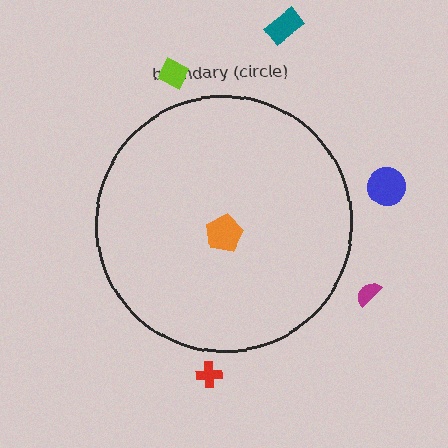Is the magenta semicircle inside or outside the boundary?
Outside.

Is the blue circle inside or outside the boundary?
Outside.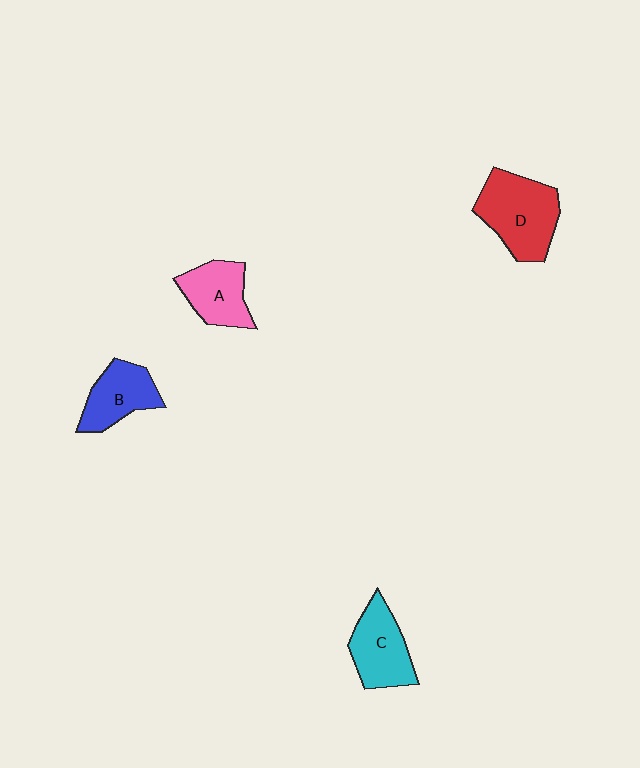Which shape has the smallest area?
Shape A (pink).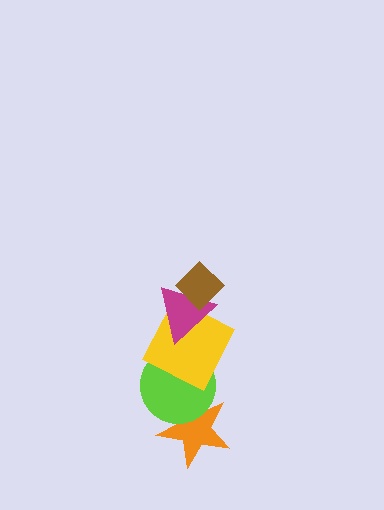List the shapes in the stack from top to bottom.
From top to bottom: the brown diamond, the magenta triangle, the yellow square, the lime circle, the orange star.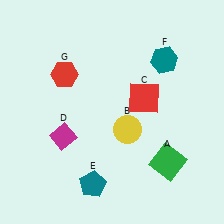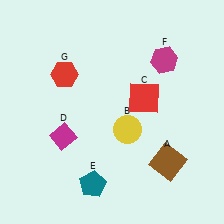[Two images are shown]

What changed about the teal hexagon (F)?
In Image 1, F is teal. In Image 2, it changed to magenta.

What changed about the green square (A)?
In Image 1, A is green. In Image 2, it changed to brown.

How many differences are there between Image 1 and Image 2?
There are 2 differences between the two images.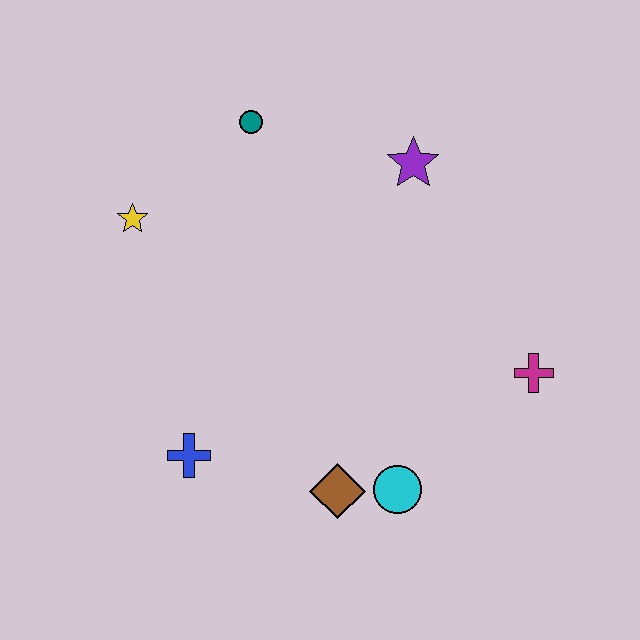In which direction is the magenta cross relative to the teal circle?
The magenta cross is to the right of the teal circle.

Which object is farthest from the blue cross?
The purple star is farthest from the blue cross.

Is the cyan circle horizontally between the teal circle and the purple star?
Yes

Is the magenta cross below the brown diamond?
No